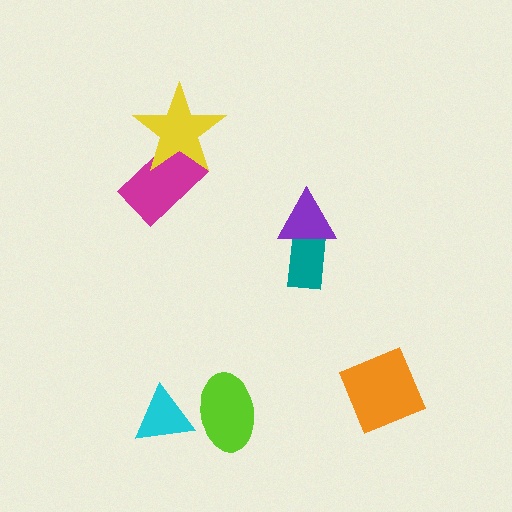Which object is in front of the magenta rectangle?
The yellow star is in front of the magenta rectangle.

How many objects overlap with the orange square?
0 objects overlap with the orange square.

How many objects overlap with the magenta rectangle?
1 object overlaps with the magenta rectangle.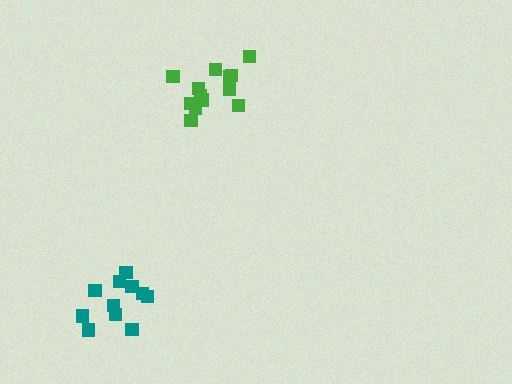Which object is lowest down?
The teal cluster is bottommost.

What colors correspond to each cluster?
The clusters are colored: teal, green.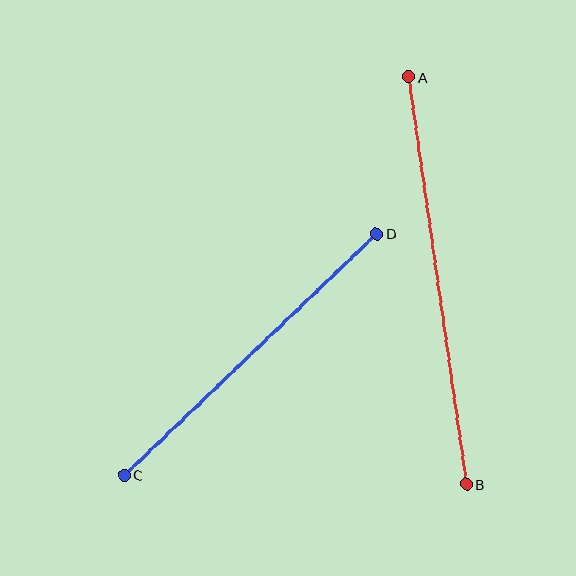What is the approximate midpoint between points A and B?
The midpoint is at approximately (438, 281) pixels.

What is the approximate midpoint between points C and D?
The midpoint is at approximately (251, 355) pixels.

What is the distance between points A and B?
The distance is approximately 411 pixels.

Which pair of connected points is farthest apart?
Points A and B are farthest apart.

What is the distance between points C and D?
The distance is approximately 349 pixels.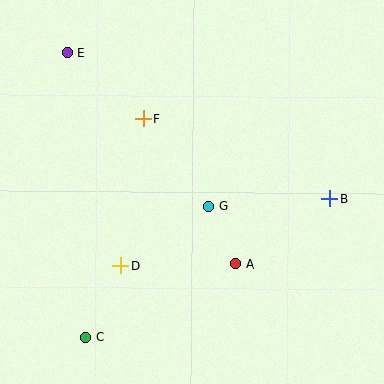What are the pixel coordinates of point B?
Point B is at (330, 199).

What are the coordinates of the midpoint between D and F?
The midpoint between D and F is at (132, 192).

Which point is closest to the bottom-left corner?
Point C is closest to the bottom-left corner.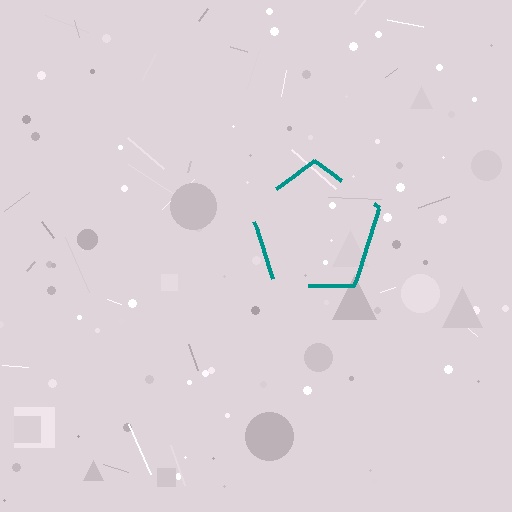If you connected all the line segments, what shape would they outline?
They would outline a pentagon.